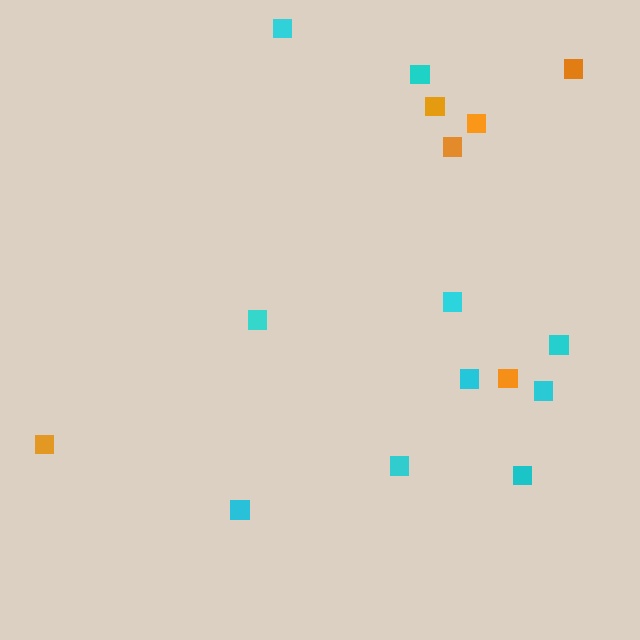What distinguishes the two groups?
There are 2 groups: one group of orange squares (6) and one group of cyan squares (10).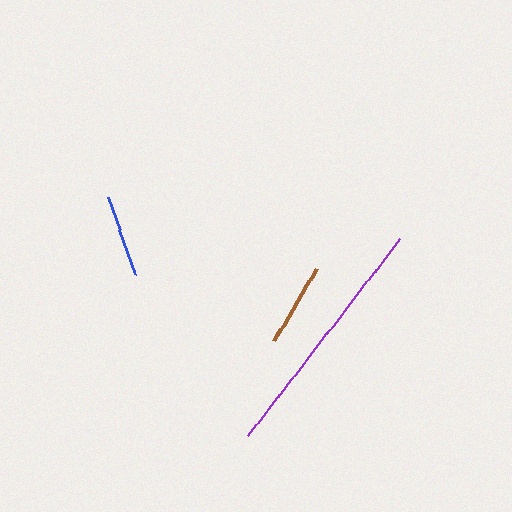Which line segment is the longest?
The purple line is the longest at approximately 249 pixels.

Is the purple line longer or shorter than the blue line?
The purple line is longer than the blue line.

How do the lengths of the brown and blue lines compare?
The brown and blue lines are approximately the same length.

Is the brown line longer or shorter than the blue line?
The brown line is longer than the blue line.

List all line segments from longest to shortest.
From longest to shortest: purple, brown, blue.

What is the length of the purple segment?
The purple segment is approximately 249 pixels long.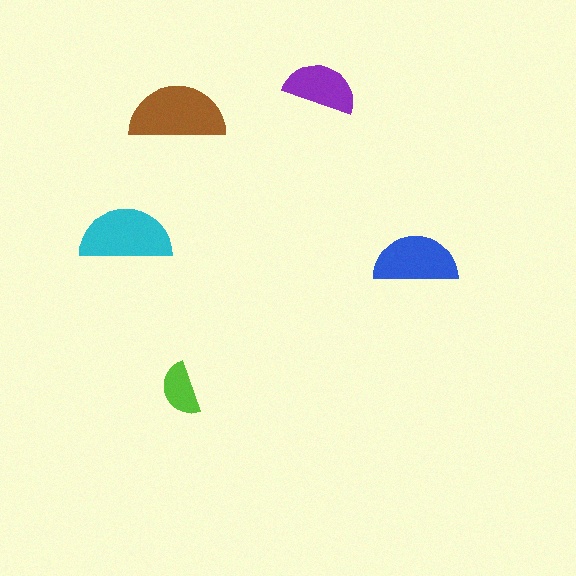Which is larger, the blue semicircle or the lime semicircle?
The blue one.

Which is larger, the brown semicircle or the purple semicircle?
The brown one.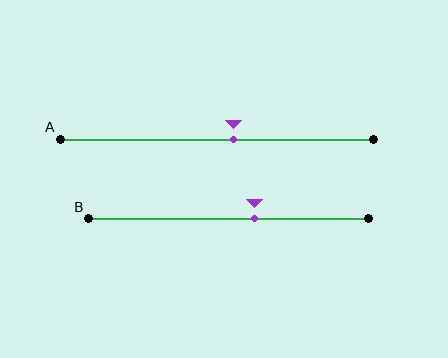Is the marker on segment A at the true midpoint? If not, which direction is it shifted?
No, the marker on segment A is shifted to the right by about 5% of the segment length.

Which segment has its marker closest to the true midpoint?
Segment A has its marker closest to the true midpoint.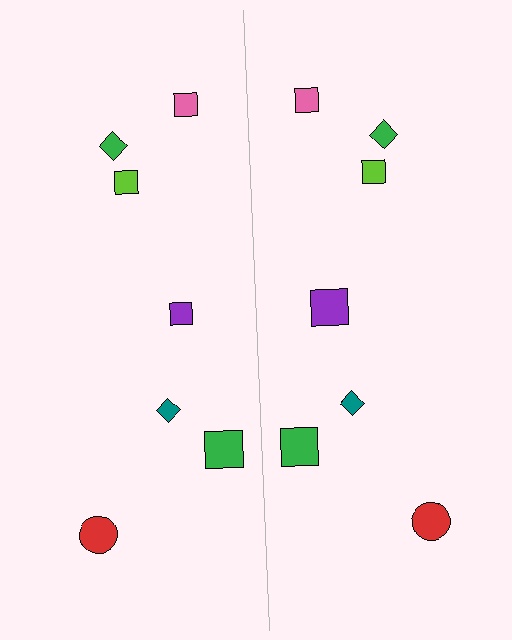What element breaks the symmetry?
The purple square on the right side has a different size than its mirror counterpart.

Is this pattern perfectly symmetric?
No, the pattern is not perfectly symmetric. The purple square on the right side has a different size than its mirror counterpart.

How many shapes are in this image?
There are 14 shapes in this image.